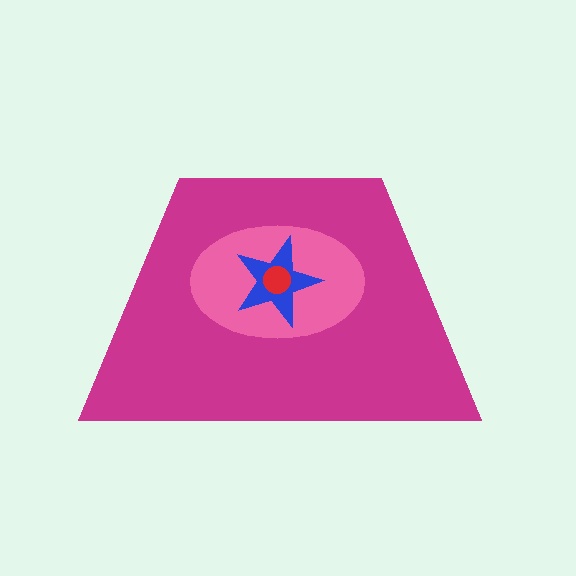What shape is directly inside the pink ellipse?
The blue star.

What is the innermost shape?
The red circle.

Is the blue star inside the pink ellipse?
Yes.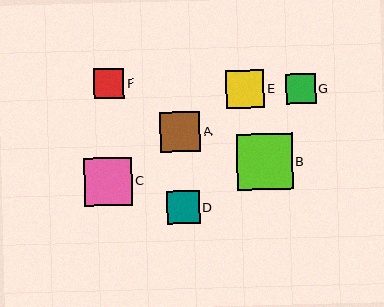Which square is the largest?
Square B is the largest with a size of approximately 56 pixels.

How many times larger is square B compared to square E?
Square B is approximately 1.5 times the size of square E.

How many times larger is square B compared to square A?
Square B is approximately 1.4 times the size of square A.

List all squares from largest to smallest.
From largest to smallest: B, C, A, E, D, F, G.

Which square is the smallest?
Square G is the smallest with a size of approximately 29 pixels.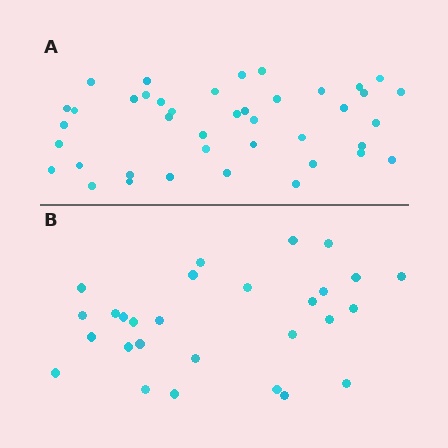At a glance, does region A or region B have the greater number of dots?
Region A (the top region) has more dots.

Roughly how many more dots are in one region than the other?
Region A has approximately 15 more dots than region B.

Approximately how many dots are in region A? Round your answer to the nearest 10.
About 40 dots. (The exact count is 41, which rounds to 40.)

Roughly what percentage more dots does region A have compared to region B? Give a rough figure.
About 45% more.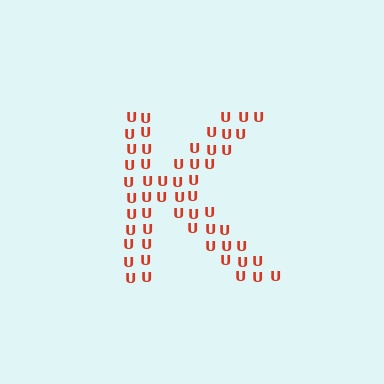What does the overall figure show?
The overall figure shows the letter K.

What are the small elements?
The small elements are letter U's.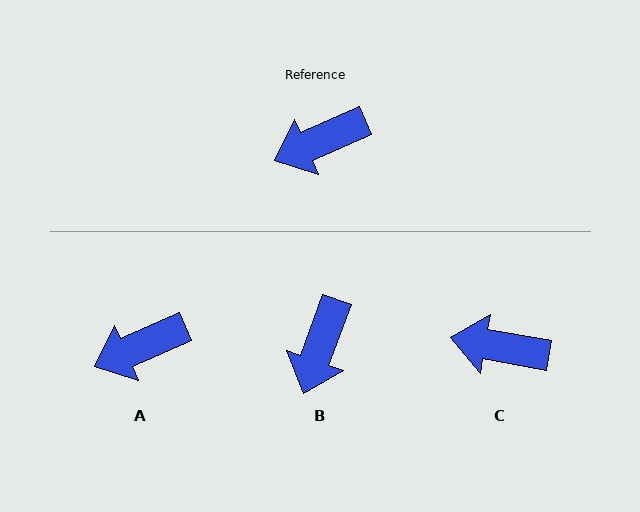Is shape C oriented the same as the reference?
No, it is off by about 34 degrees.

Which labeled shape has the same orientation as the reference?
A.